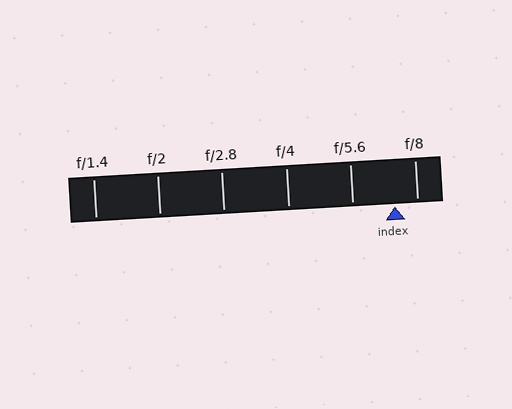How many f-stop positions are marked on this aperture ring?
There are 6 f-stop positions marked.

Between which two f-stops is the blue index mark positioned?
The index mark is between f/5.6 and f/8.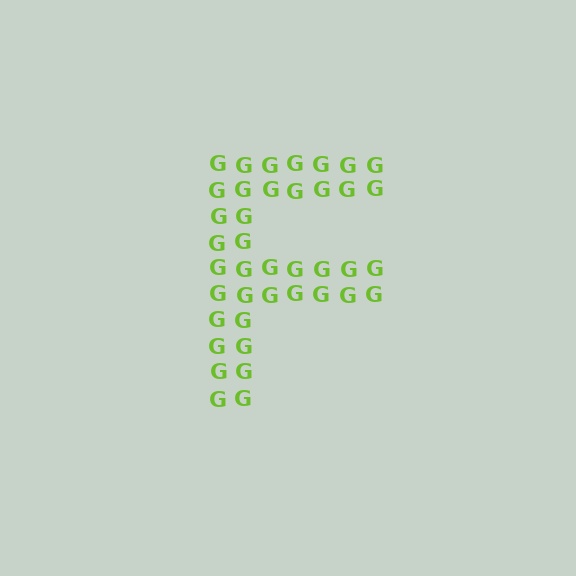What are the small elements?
The small elements are letter G's.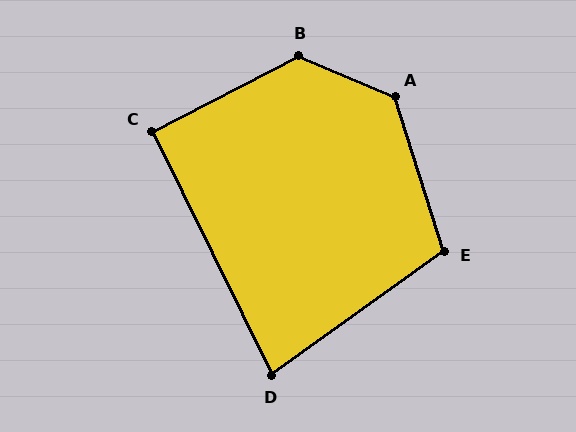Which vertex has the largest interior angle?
A, at approximately 131 degrees.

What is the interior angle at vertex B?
Approximately 130 degrees (obtuse).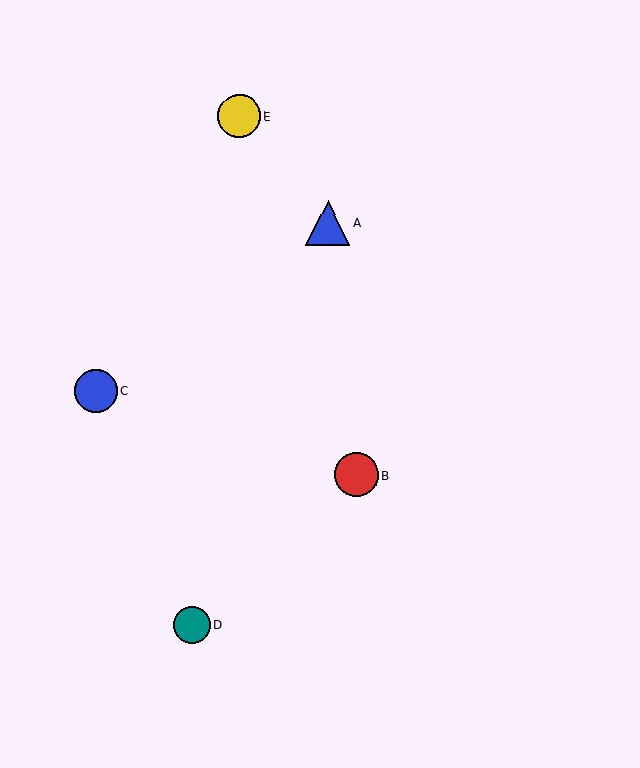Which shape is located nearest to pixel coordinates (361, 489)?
The red circle (labeled B) at (357, 475) is nearest to that location.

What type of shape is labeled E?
Shape E is a yellow circle.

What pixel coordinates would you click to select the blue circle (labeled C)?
Click at (96, 391) to select the blue circle C.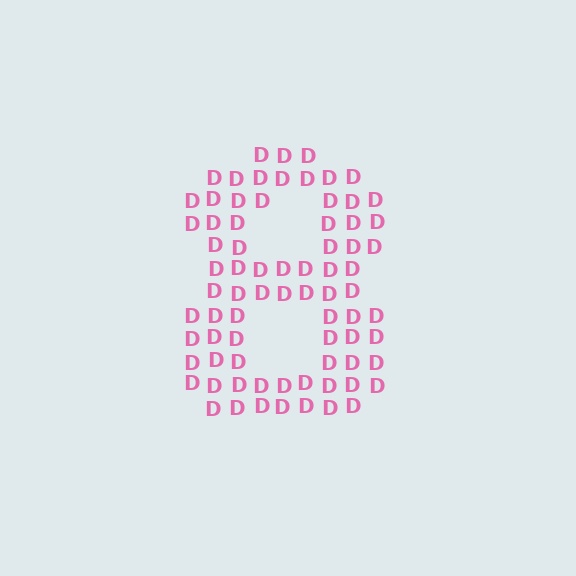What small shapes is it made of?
It is made of small letter D's.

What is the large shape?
The large shape is the digit 8.